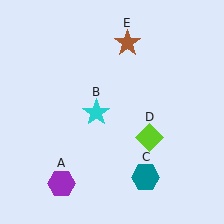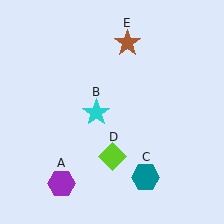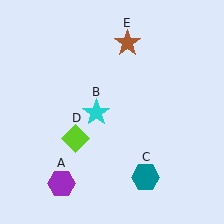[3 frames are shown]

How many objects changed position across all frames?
1 object changed position: lime diamond (object D).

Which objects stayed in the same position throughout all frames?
Purple hexagon (object A) and cyan star (object B) and teal hexagon (object C) and brown star (object E) remained stationary.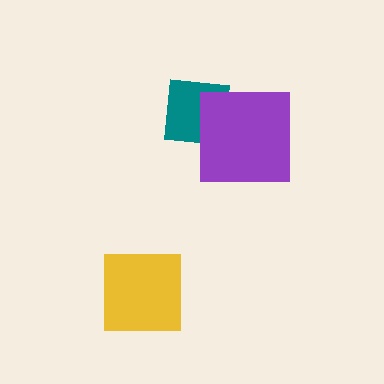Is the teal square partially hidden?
Yes, it is partially covered by another shape.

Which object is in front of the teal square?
The purple square is in front of the teal square.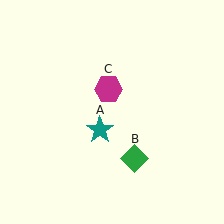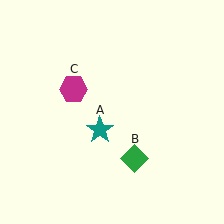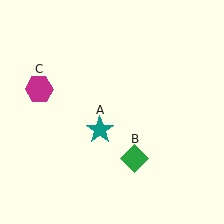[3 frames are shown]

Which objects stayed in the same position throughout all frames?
Teal star (object A) and green diamond (object B) remained stationary.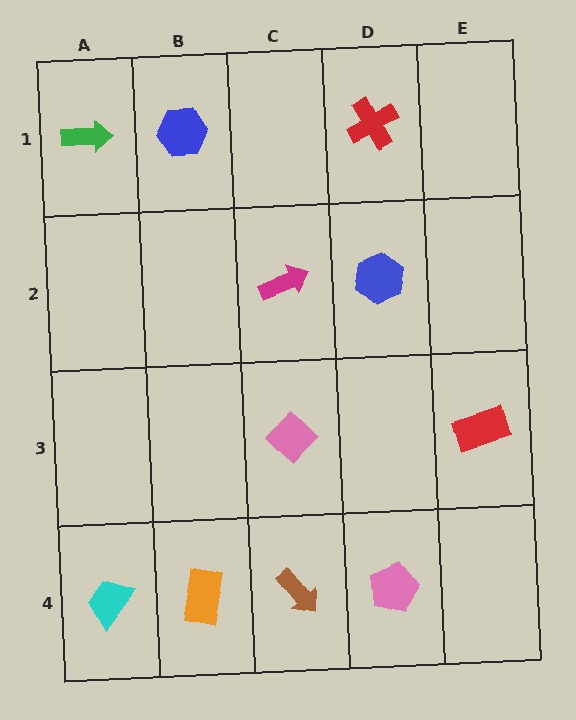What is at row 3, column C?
A pink diamond.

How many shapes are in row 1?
3 shapes.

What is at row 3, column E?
A red rectangle.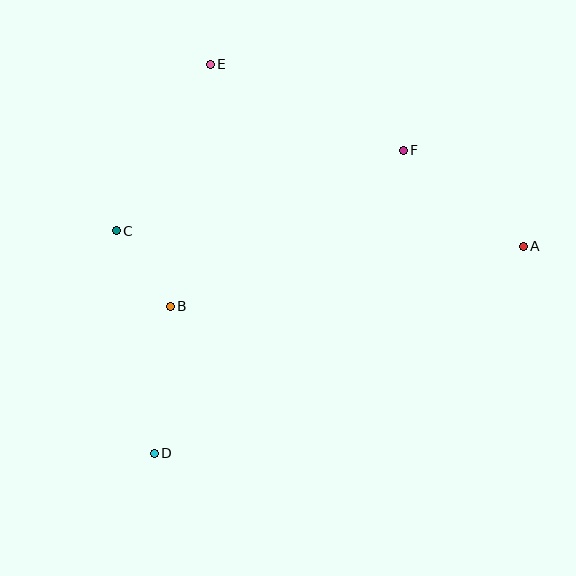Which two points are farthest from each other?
Points A and D are farthest from each other.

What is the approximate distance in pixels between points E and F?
The distance between E and F is approximately 212 pixels.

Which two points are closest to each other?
Points B and C are closest to each other.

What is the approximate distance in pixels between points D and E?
The distance between D and E is approximately 393 pixels.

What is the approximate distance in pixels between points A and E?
The distance between A and E is approximately 362 pixels.